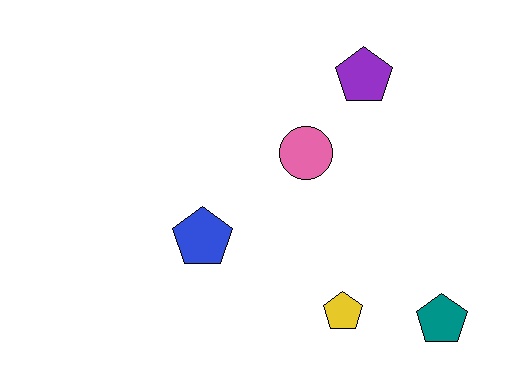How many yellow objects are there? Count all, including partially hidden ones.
There is 1 yellow object.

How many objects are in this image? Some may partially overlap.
There are 5 objects.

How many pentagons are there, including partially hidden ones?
There are 4 pentagons.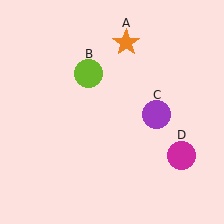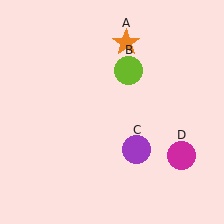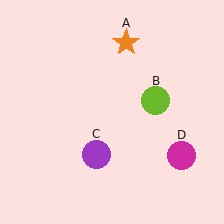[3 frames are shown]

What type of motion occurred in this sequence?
The lime circle (object B), purple circle (object C) rotated clockwise around the center of the scene.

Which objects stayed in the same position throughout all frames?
Orange star (object A) and magenta circle (object D) remained stationary.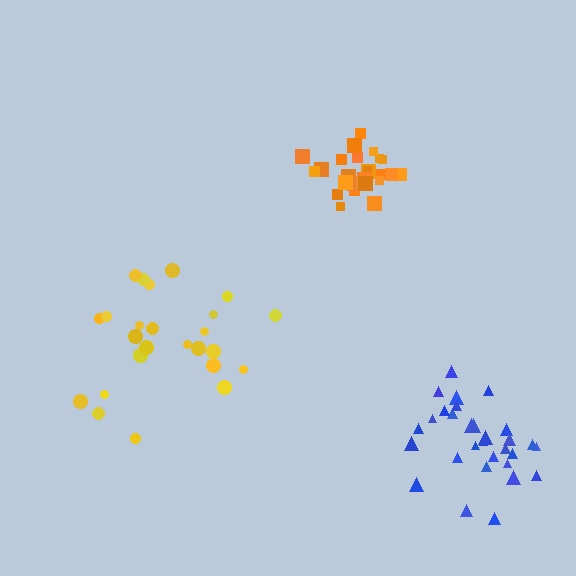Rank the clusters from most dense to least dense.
orange, blue, yellow.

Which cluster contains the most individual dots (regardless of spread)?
Blue (30).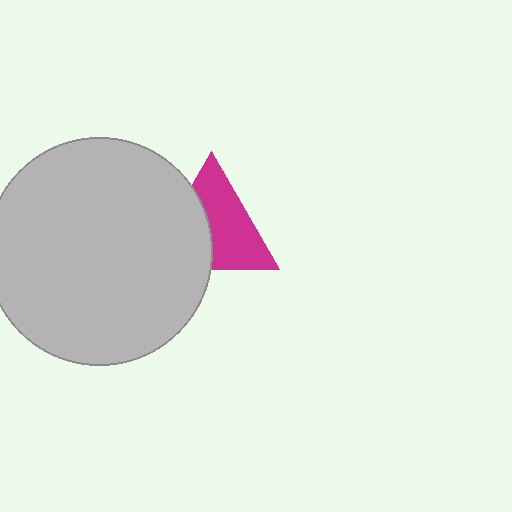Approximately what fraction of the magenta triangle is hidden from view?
Roughly 42% of the magenta triangle is hidden behind the light gray circle.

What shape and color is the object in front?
The object in front is a light gray circle.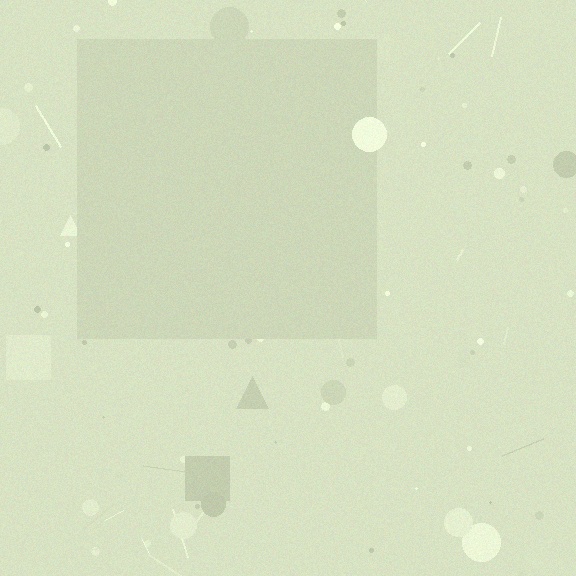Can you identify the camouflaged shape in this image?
The camouflaged shape is a square.